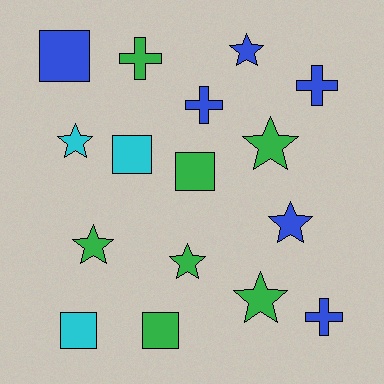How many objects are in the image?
There are 16 objects.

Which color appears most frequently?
Green, with 7 objects.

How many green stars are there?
There are 4 green stars.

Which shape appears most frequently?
Star, with 7 objects.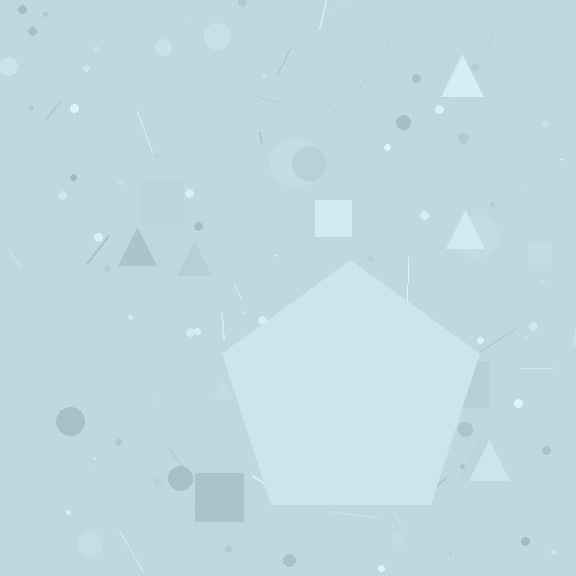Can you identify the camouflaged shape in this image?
The camouflaged shape is a pentagon.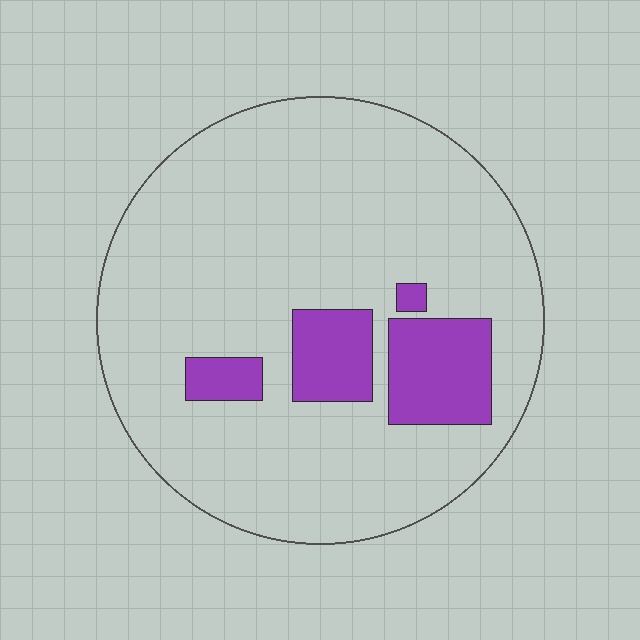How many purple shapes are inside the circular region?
4.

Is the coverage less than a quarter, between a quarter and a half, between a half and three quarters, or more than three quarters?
Less than a quarter.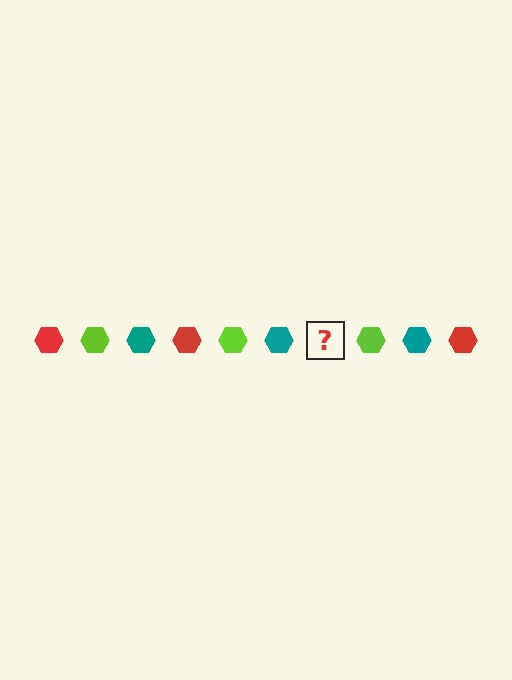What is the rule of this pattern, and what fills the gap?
The rule is that the pattern cycles through red, lime, teal hexagons. The gap should be filled with a red hexagon.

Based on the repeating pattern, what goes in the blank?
The blank should be a red hexagon.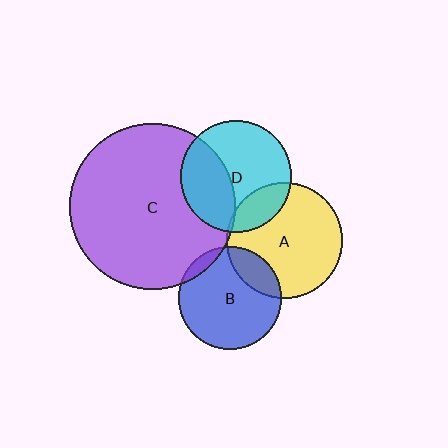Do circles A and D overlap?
Yes.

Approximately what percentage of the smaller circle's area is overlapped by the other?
Approximately 20%.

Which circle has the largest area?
Circle C (purple).